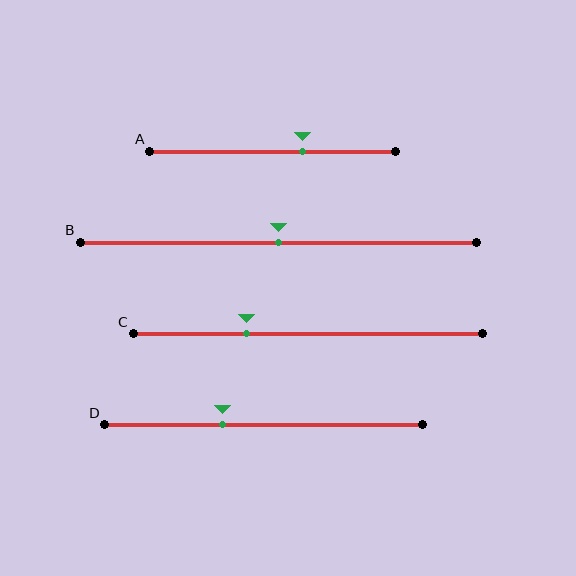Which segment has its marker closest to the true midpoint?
Segment B has its marker closest to the true midpoint.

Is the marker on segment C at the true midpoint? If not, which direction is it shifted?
No, the marker on segment C is shifted to the left by about 18% of the segment length.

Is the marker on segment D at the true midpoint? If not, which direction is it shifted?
No, the marker on segment D is shifted to the left by about 13% of the segment length.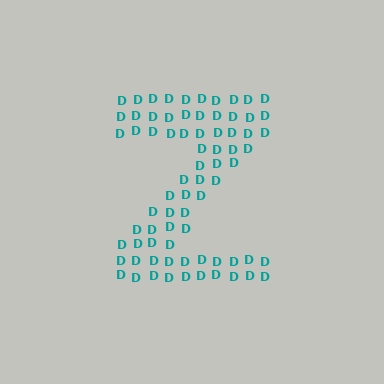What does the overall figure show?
The overall figure shows the letter Z.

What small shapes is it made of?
It is made of small letter D's.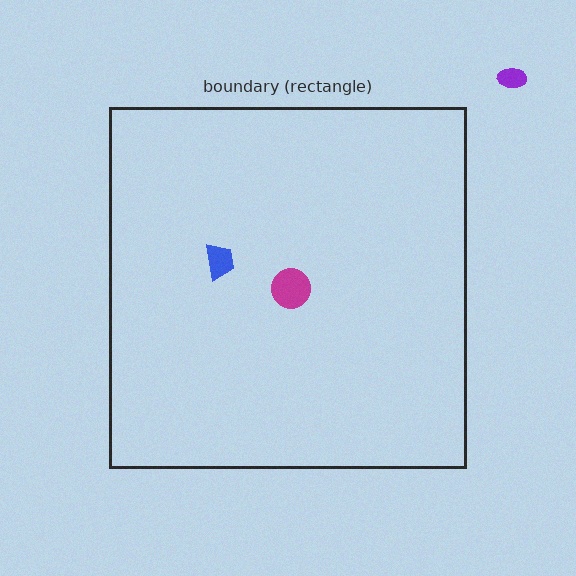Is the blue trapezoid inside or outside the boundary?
Inside.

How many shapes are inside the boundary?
2 inside, 1 outside.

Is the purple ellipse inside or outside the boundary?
Outside.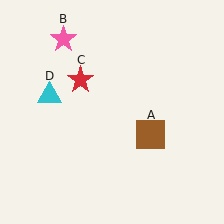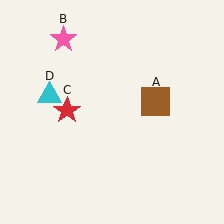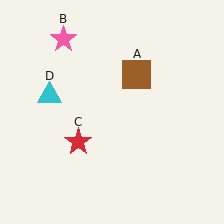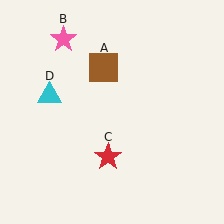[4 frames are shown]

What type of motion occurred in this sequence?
The brown square (object A), red star (object C) rotated counterclockwise around the center of the scene.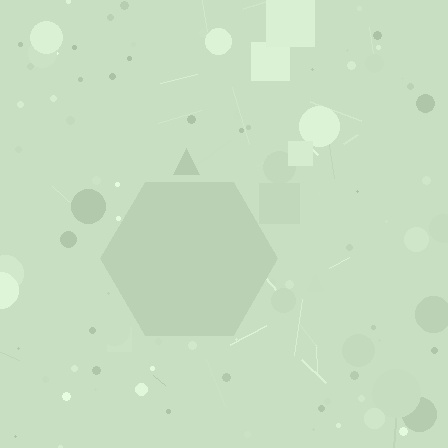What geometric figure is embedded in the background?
A hexagon is embedded in the background.